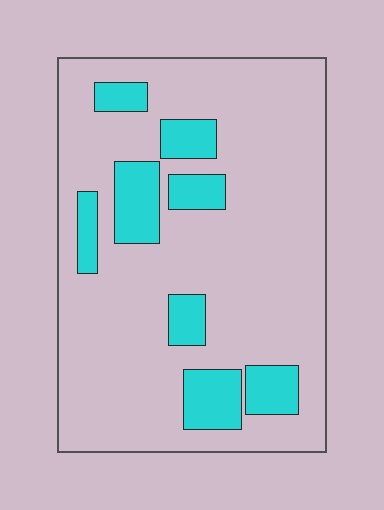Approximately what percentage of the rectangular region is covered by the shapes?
Approximately 20%.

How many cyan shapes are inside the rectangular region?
8.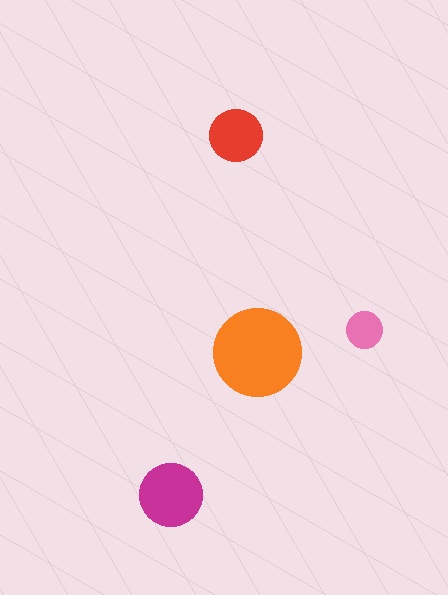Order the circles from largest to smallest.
the orange one, the magenta one, the red one, the pink one.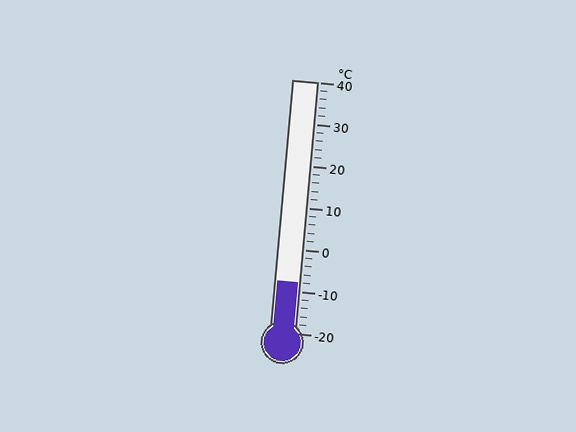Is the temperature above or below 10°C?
The temperature is below 10°C.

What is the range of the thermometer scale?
The thermometer scale ranges from -20°C to 40°C.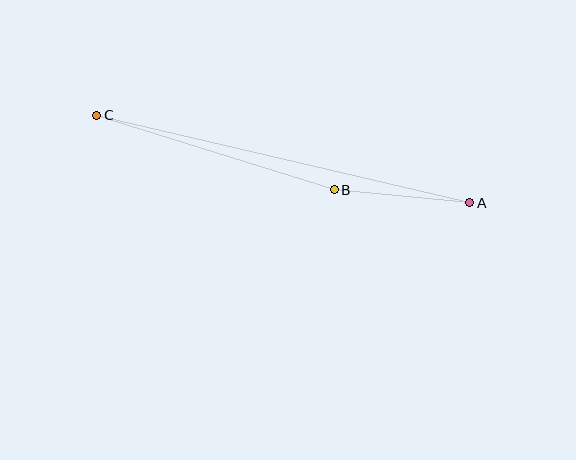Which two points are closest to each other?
Points A and B are closest to each other.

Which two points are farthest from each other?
Points A and C are farthest from each other.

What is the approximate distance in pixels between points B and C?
The distance between B and C is approximately 249 pixels.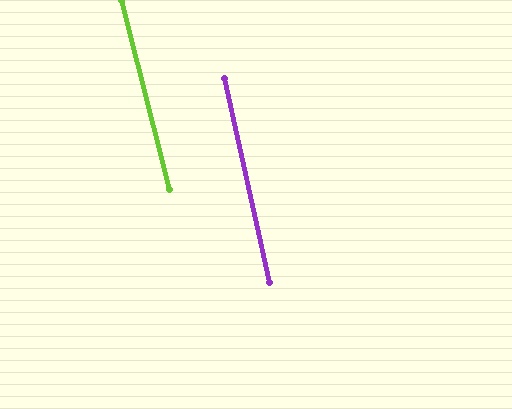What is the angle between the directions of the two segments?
Approximately 2 degrees.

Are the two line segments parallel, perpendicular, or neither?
Parallel — their directions differ by only 1.5°.